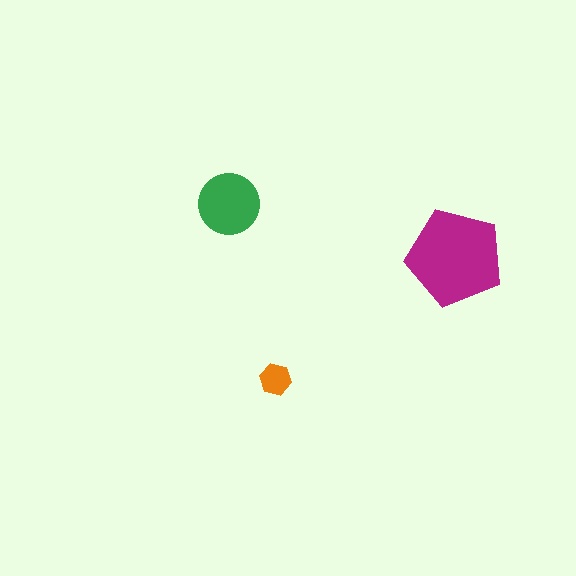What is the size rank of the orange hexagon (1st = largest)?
3rd.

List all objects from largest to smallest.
The magenta pentagon, the green circle, the orange hexagon.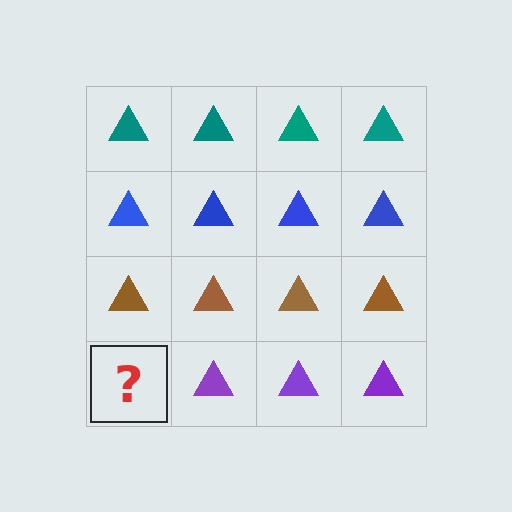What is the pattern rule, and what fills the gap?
The rule is that each row has a consistent color. The gap should be filled with a purple triangle.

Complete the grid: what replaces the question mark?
The question mark should be replaced with a purple triangle.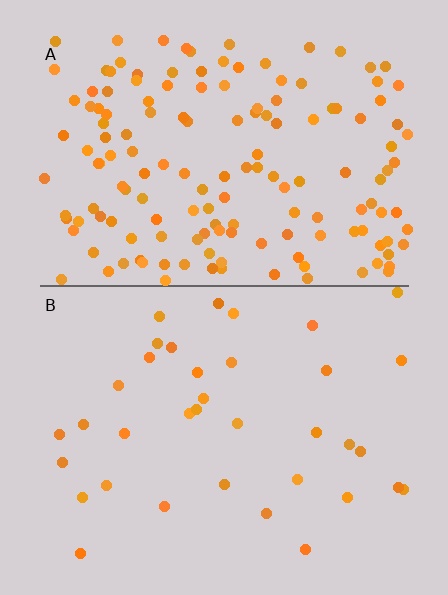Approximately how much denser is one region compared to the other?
Approximately 4.3× — region A over region B.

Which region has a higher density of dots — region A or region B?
A (the top).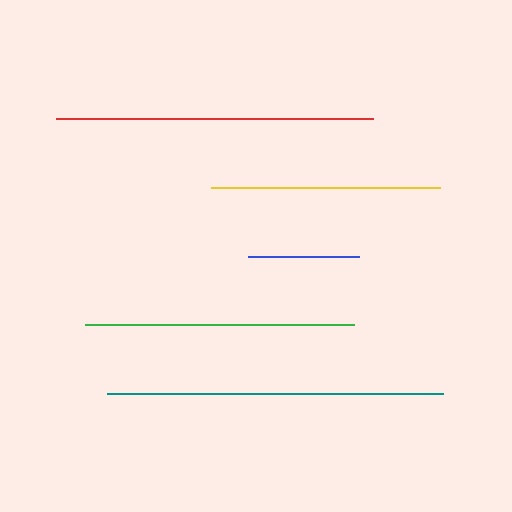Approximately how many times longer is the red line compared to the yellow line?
The red line is approximately 1.4 times the length of the yellow line.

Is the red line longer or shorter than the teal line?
The teal line is longer than the red line.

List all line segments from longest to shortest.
From longest to shortest: teal, red, green, yellow, blue.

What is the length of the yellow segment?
The yellow segment is approximately 229 pixels long.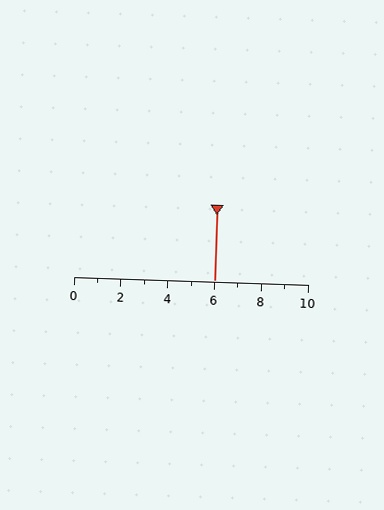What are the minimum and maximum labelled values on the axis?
The axis runs from 0 to 10.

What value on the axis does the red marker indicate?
The marker indicates approximately 6.